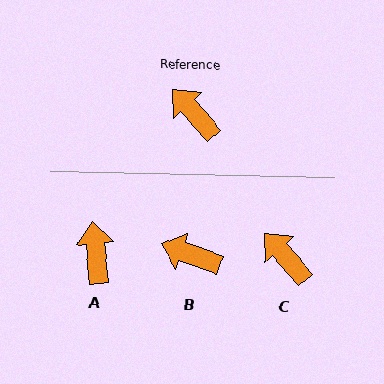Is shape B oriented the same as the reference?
No, it is off by about 29 degrees.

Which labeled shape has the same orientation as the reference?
C.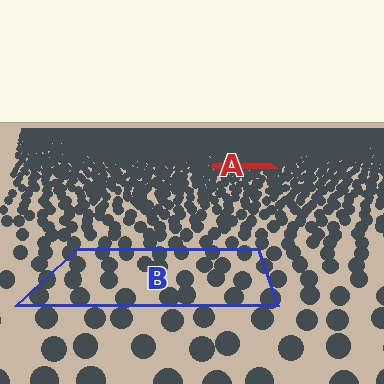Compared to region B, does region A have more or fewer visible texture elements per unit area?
Region A has more texture elements per unit area — they are packed more densely because it is farther away.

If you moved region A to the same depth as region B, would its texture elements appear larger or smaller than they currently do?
They would appear larger. At a closer depth, the same texture elements are projected at a bigger on-screen size.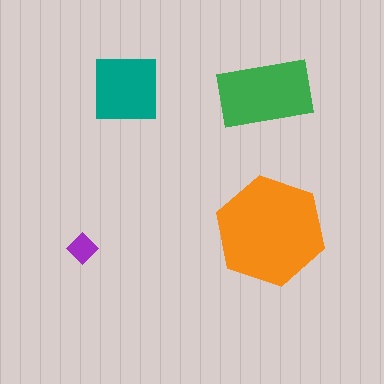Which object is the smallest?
The purple diamond.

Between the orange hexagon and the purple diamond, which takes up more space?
The orange hexagon.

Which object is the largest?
The orange hexagon.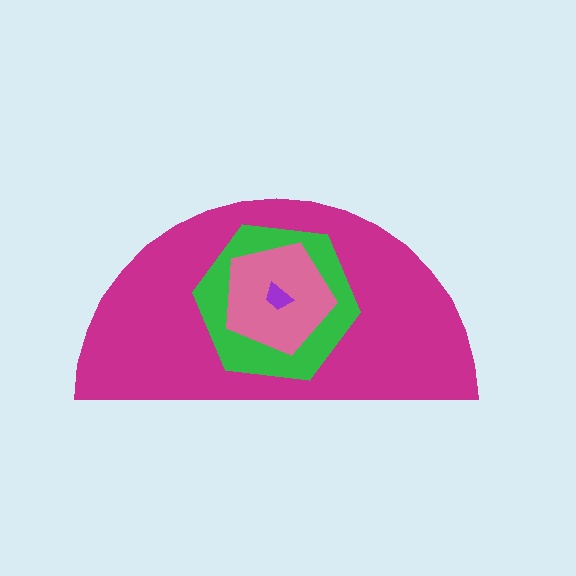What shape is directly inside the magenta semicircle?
The green hexagon.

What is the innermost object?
The purple trapezoid.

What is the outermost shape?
The magenta semicircle.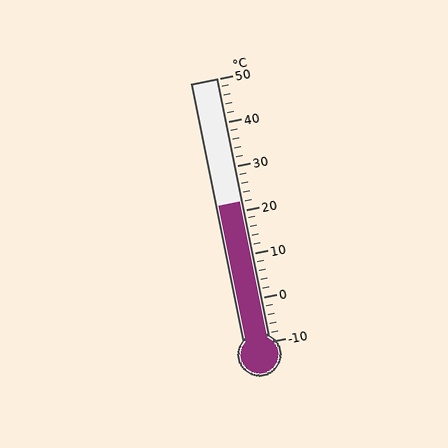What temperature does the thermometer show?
The thermometer shows approximately 22°C.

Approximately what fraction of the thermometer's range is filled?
The thermometer is filled to approximately 55% of its range.